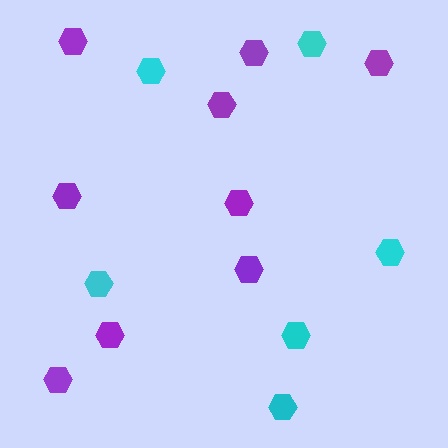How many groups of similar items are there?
There are 2 groups: one group of cyan hexagons (6) and one group of purple hexagons (9).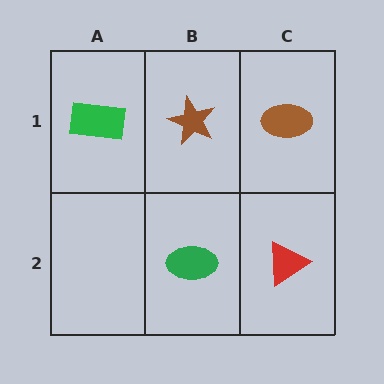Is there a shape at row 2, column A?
No, that cell is empty.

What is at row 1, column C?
A brown ellipse.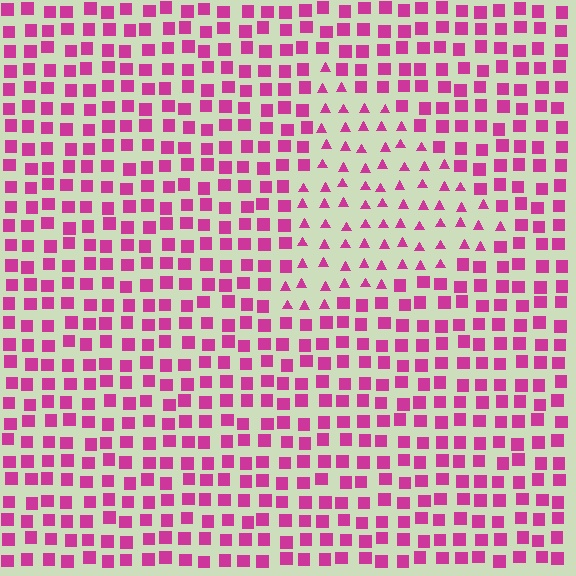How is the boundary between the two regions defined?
The boundary is defined by a change in element shape: triangles inside vs. squares outside. All elements share the same color and spacing.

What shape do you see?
I see a triangle.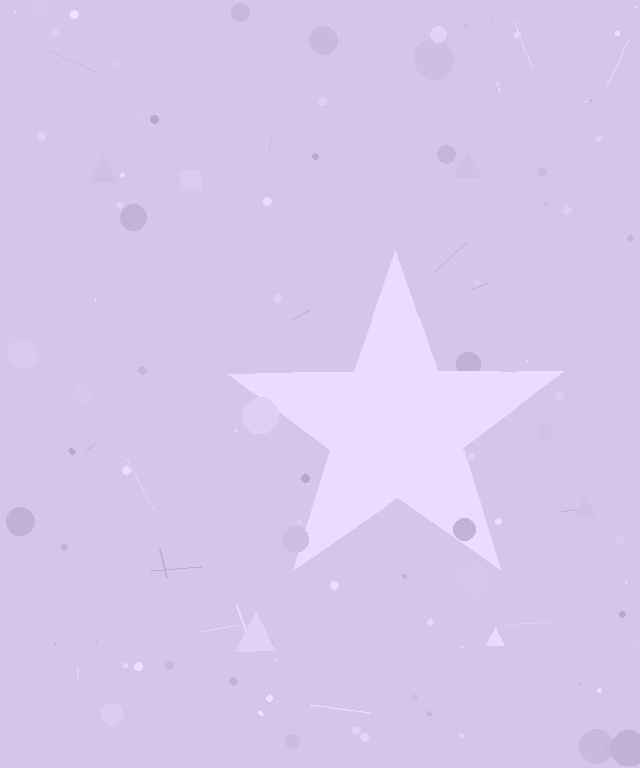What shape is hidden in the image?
A star is hidden in the image.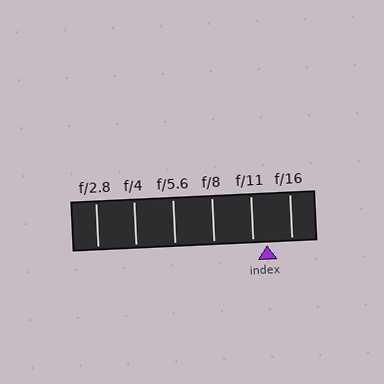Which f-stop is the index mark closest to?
The index mark is closest to f/11.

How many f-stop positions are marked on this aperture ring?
There are 6 f-stop positions marked.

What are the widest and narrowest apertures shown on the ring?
The widest aperture shown is f/2.8 and the narrowest is f/16.